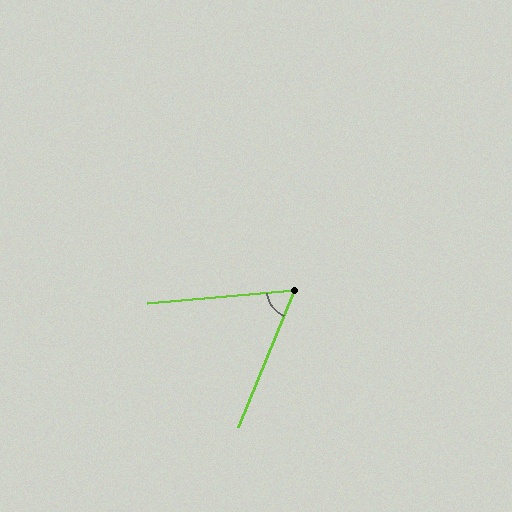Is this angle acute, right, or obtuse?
It is acute.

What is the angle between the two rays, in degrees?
Approximately 63 degrees.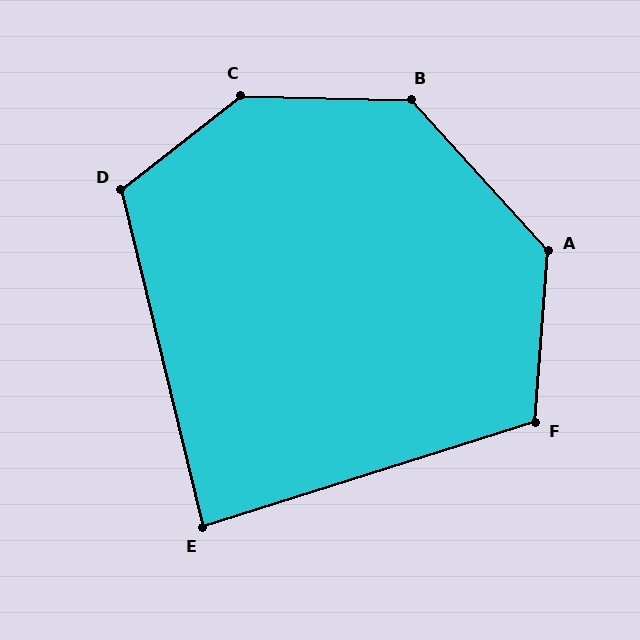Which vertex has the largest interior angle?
C, at approximately 140 degrees.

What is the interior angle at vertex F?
Approximately 112 degrees (obtuse).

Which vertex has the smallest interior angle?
E, at approximately 86 degrees.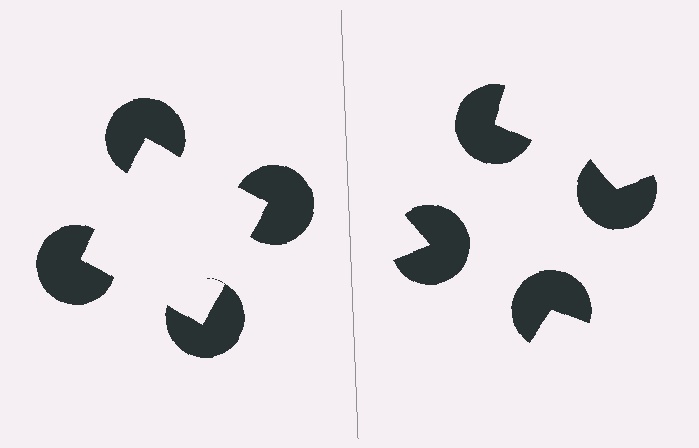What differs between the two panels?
The pac-man discs are positioned identically on both sides; only the wedge orientations differ. On the left they align to a square; on the right they are misaligned.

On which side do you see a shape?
An illusory square appears on the left side. On the right side the wedge cuts are rotated, so no coherent shape forms.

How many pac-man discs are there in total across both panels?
8 — 4 on each side.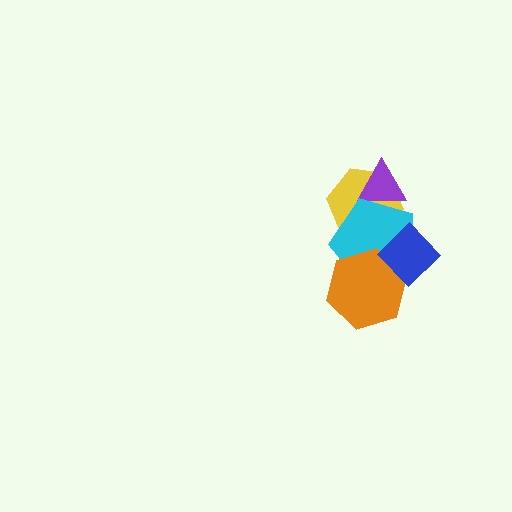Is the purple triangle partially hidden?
Yes, it is partially covered by another shape.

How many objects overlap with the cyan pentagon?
4 objects overlap with the cyan pentagon.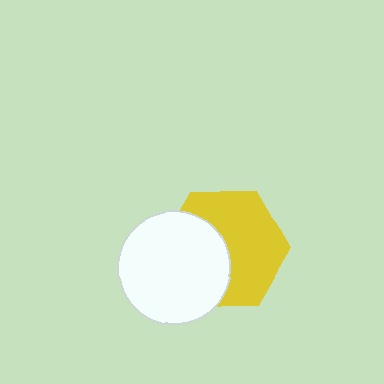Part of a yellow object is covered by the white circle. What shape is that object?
It is a hexagon.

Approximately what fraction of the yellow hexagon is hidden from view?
Roughly 41% of the yellow hexagon is hidden behind the white circle.